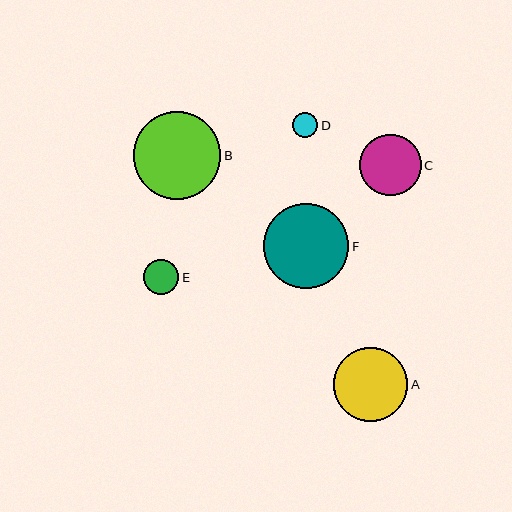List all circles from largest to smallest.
From largest to smallest: B, F, A, C, E, D.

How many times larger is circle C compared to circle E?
Circle C is approximately 1.7 times the size of circle E.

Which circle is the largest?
Circle B is the largest with a size of approximately 87 pixels.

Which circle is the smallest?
Circle D is the smallest with a size of approximately 25 pixels.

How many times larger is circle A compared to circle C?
Circle A is approximately 1.2 times the size of circle C.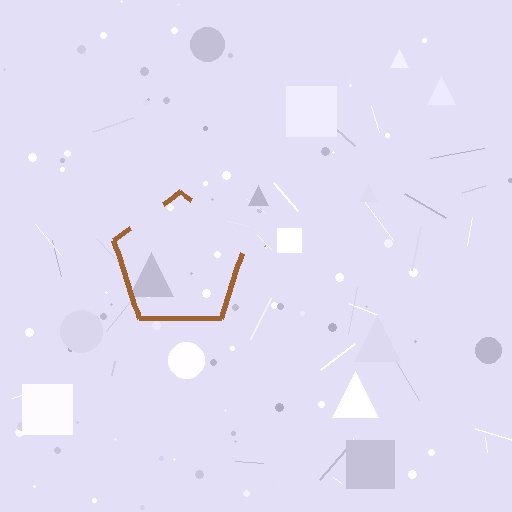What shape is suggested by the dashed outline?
The dashed outline suggests a pentagon.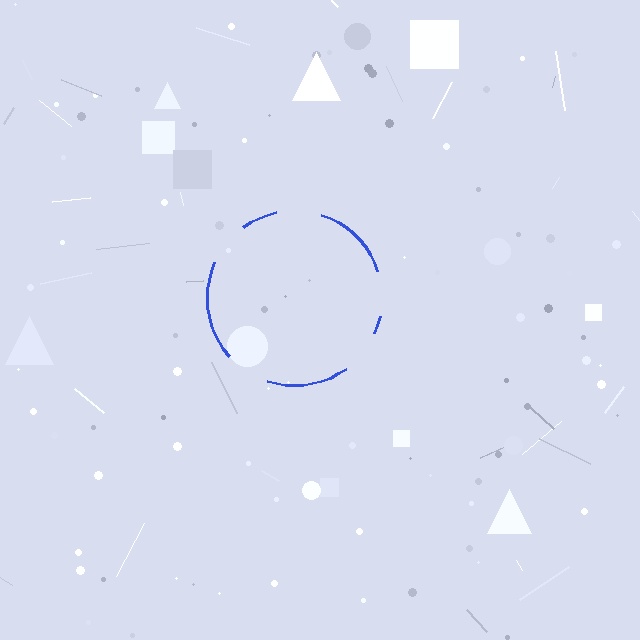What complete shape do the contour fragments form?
The contour fragments form a circle.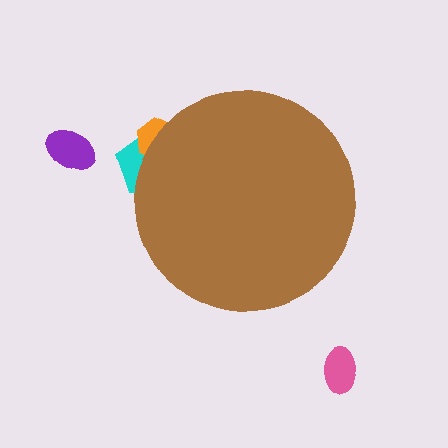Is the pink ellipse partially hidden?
No, the pink ellipse is fully visible.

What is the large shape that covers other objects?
A brown circle.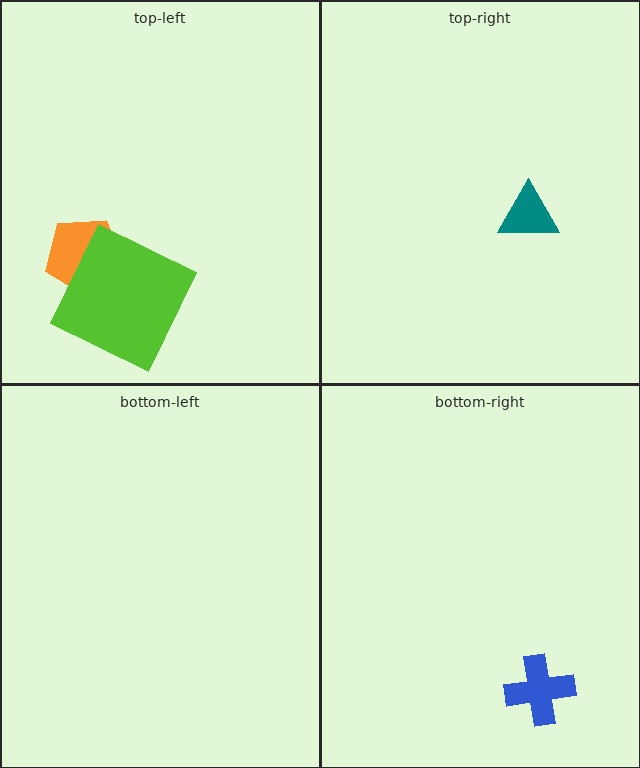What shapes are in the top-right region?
The teal triangle.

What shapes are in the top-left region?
The orange pentagon, the lime square.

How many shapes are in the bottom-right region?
1.